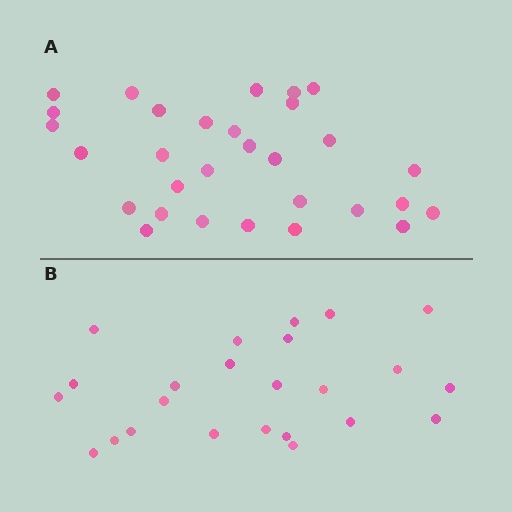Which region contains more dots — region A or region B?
Region A (the top region) has more dots.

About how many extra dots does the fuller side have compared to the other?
Region A has about 6 more dots than region B.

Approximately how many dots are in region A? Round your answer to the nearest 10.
About 30 dots.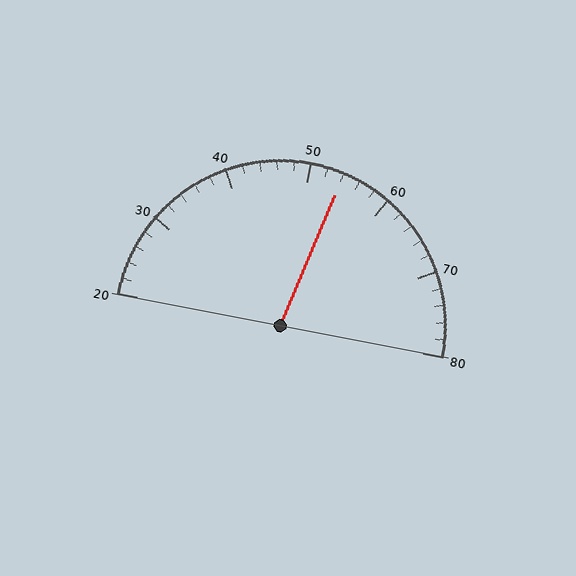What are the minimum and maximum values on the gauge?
The gauge ranges from 20 to 80.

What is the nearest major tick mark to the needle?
The nearest major tick mark is 50.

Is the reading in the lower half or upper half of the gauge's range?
The reading is in the upper half of the range (20 to 80).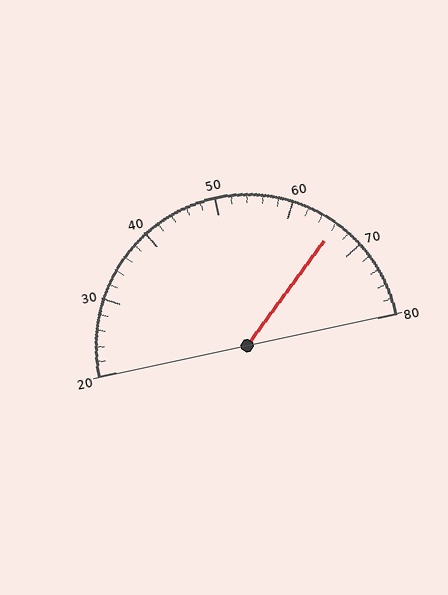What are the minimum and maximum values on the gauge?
The gauge ranges from 20 to 80.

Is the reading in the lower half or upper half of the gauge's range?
The reading is in the upper half of the range (20 to 80).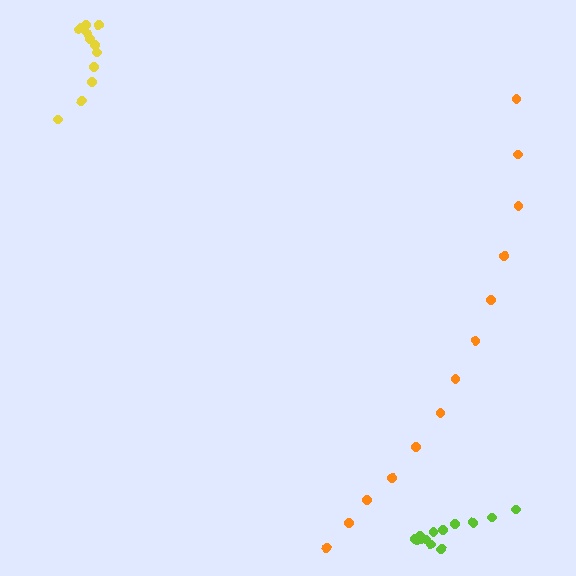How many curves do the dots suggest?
There are 3 distinct paths.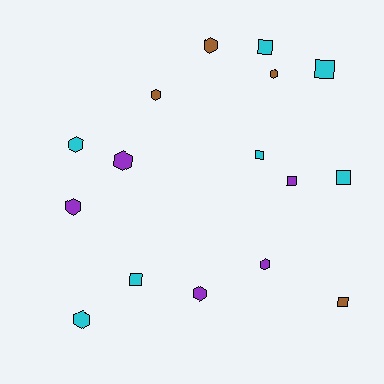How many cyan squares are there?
There are 5 cyan squares.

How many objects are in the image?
There are 16 objects.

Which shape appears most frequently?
Hexagon, with 9 objects.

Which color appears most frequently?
Cyan, with 7 objects.